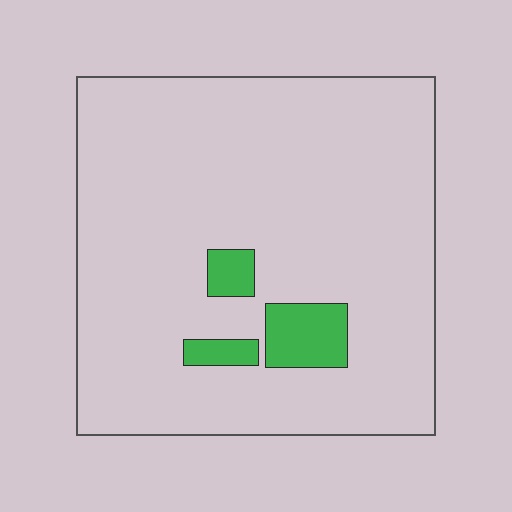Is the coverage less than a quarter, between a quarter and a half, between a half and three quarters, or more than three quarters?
Less than a quarter.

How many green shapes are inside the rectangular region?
3.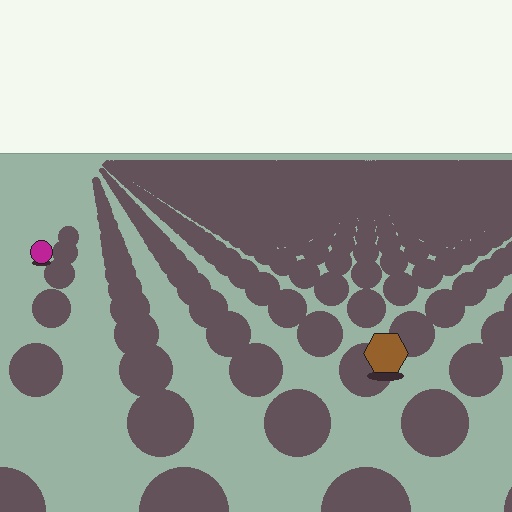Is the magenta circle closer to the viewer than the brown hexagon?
No. The brown hexagon is closer — you can tell from the texture gradient: the ground texture is coarser near it.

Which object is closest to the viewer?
The brown hexagon is closest. The texture marks near it are larger and more spread out.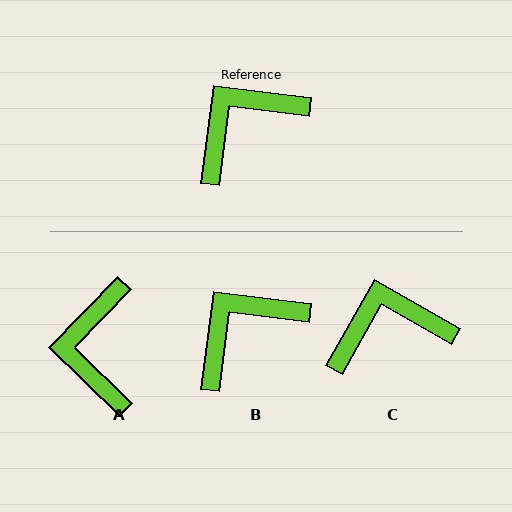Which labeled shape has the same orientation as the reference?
B.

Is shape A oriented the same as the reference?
No, it is off by about 53 degrees.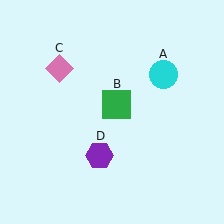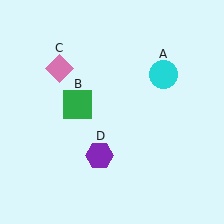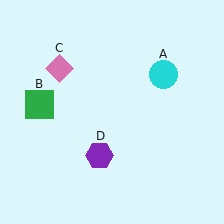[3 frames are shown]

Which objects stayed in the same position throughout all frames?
Cyan circle (object A) and pink diamond (object C) and purple hexagon (object D) remained stationary.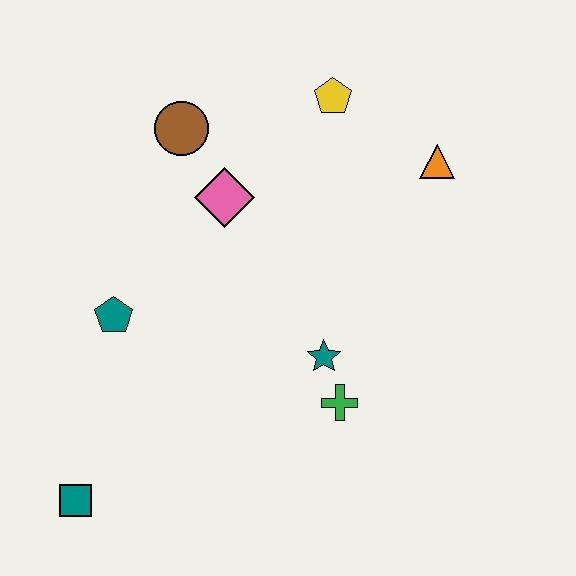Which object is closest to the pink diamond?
The brown circle is closest to the pink diamond.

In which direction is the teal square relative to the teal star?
The teal square is to the left of the teal star.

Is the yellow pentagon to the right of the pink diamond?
Yes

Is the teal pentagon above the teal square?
Yes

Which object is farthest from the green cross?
The brown circle is farthest from the green cross.